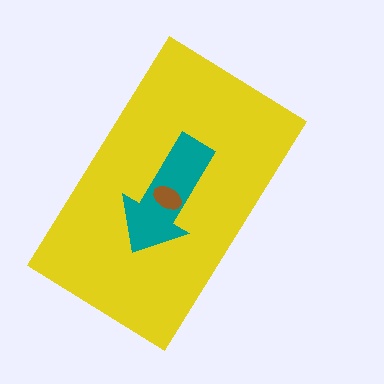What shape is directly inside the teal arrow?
The brown ellipse.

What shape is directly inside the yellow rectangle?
The teal arrow.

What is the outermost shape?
The yellow rectangle.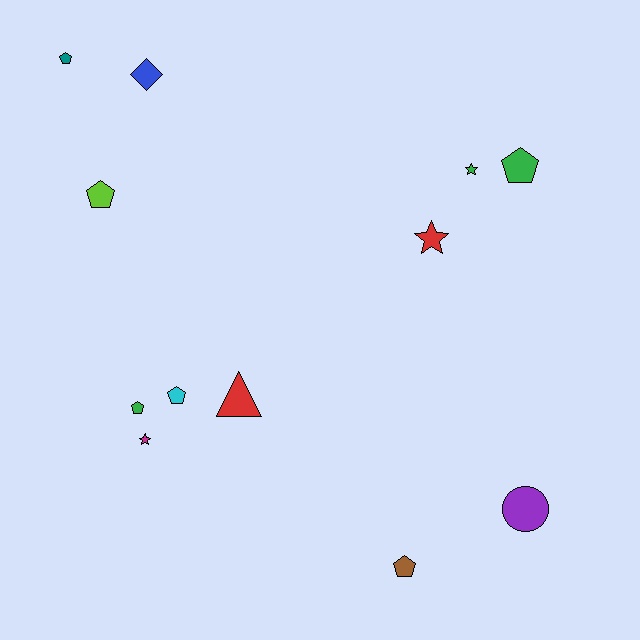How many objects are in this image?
There are 12 objects.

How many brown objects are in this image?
There is 1 brown object.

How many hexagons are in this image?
There are no hexagons.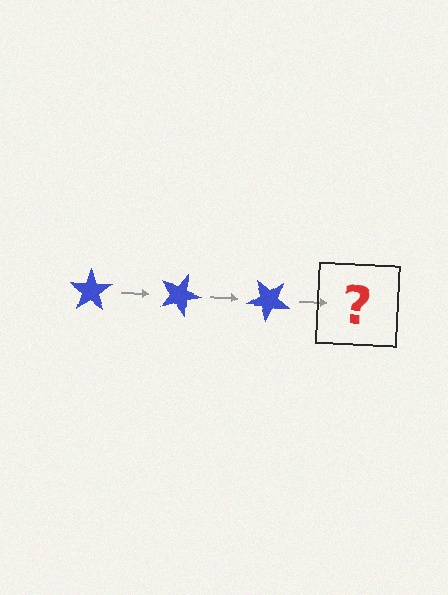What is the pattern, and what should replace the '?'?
The pattern is that the star rotates 20 degrees each step. The '?' should be a blue star rotated 60 degrees.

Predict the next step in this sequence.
The next step is a blue star rotated 60 degrees.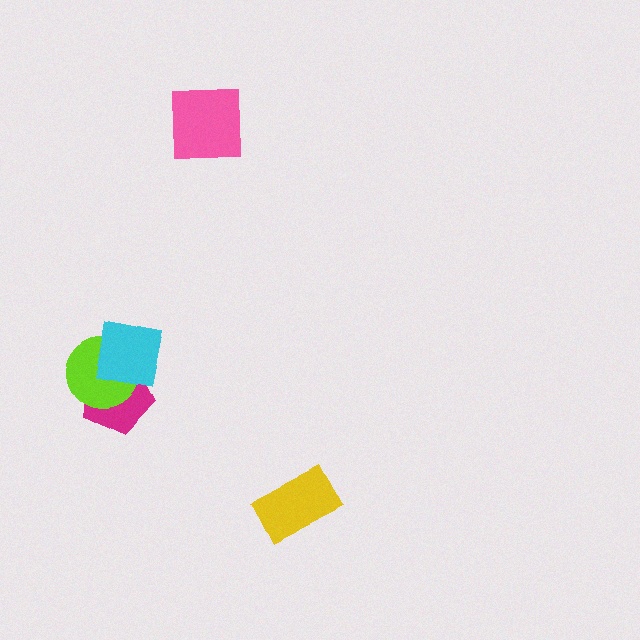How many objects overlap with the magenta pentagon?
2 objects overlap with the magenta pentagon.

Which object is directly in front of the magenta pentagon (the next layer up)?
The lime circle is directly in front of the magenta pentagon.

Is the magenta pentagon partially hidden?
Yes, it is partially covered by another shape.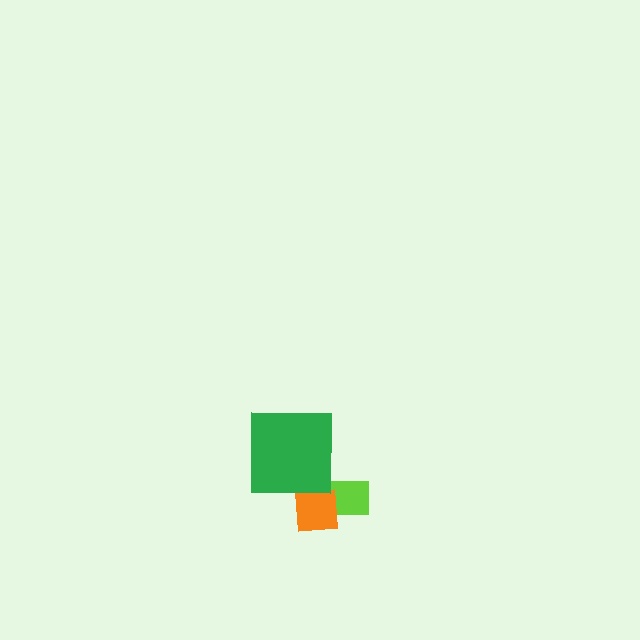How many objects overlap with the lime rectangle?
1 object overlaps with the lime rectangle.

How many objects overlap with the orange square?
1 object overlaps with the orange square.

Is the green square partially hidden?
No, no other shape covers it.